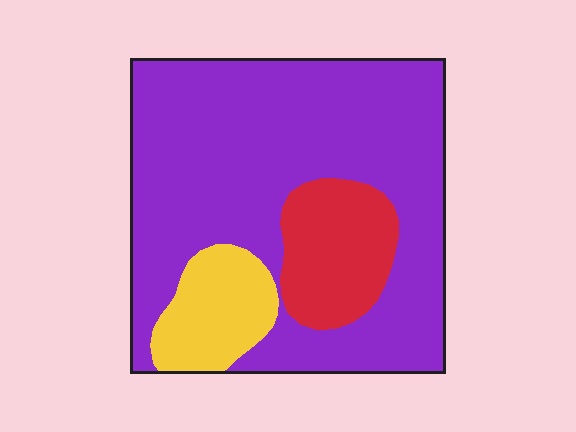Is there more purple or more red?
Purple.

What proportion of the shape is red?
Red covers 15% of the shape.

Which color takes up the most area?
Purple, at roughly 75%.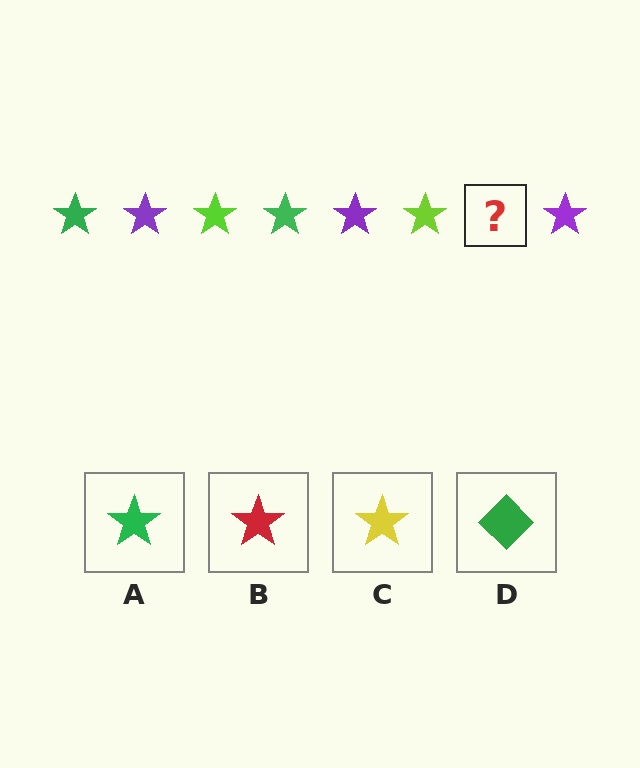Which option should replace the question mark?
Option A.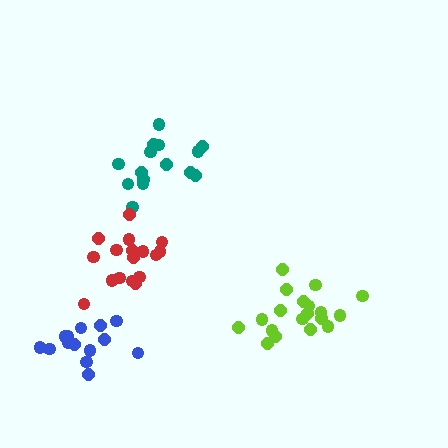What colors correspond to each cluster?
The clusters are colored: teal, lime, red, blue.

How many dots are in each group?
Group 1: 15 dots, Group 2: 19 dots, Group 3: 17 dots, Group 4: 14 dots (65 total).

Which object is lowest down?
The blue cluster is bottommost.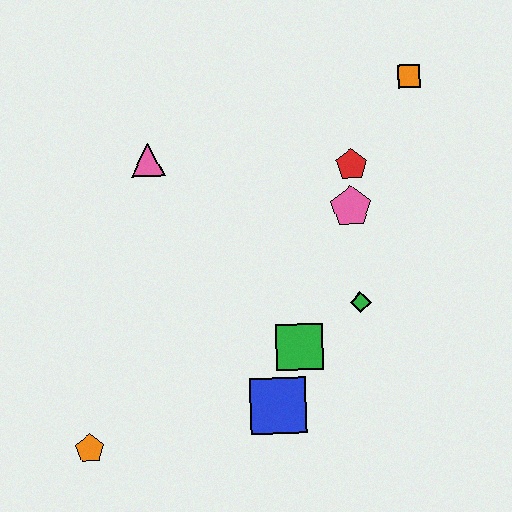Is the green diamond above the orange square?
No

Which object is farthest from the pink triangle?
The orange pentagon is farthest from the pink triangle.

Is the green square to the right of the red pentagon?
No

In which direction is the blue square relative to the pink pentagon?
The blue square is below the pink pentagon.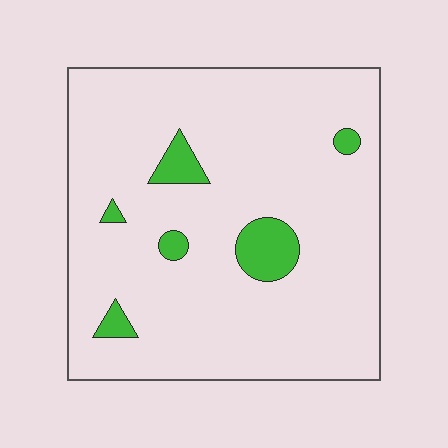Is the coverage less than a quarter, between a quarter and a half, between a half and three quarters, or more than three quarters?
Less than a quarter.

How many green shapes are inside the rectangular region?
6.